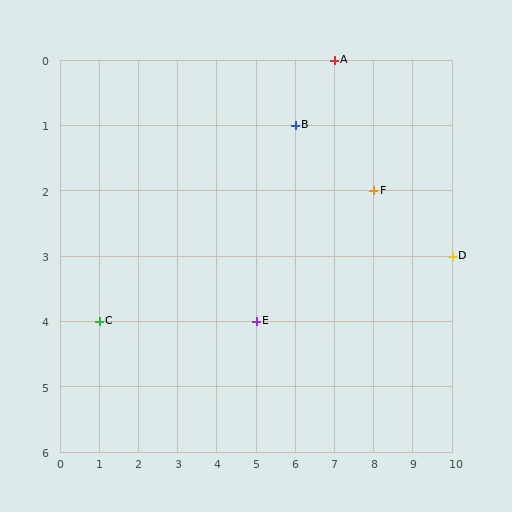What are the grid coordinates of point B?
Point B is at grid coordinates (6, 1).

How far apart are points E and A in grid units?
Points E and A are 2 columns and 4 rows apart (about 4.5 grid units diagonally).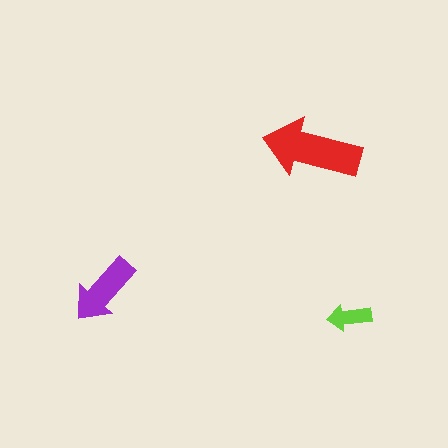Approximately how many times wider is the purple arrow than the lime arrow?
About 1.5 times wider.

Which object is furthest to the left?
The purple arrow is leftmost.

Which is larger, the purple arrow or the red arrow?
The red one.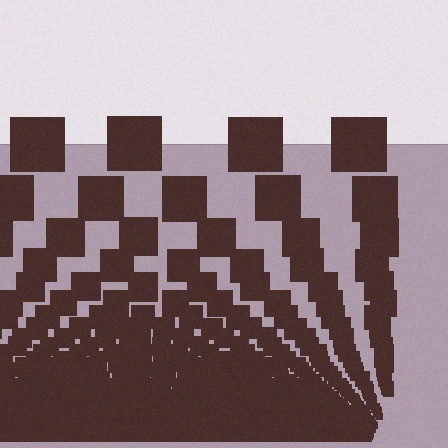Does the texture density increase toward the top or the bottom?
Density increases toward the bottom.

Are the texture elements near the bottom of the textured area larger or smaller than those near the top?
Smaller. The gradient is inverted — elements near the bottom are smaller and denser.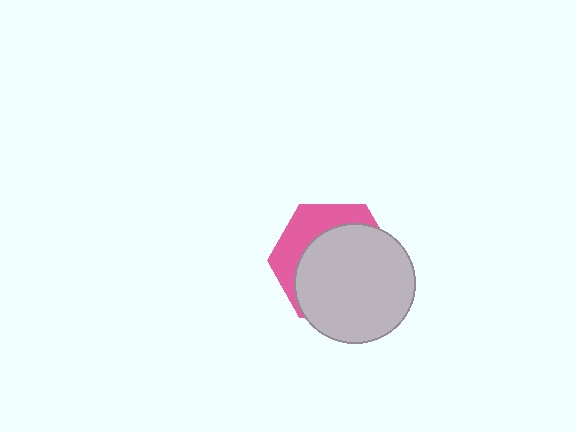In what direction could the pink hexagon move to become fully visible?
The pink hexagon could move toward the upper-left. That would shift it out from behind the light gray circle entirely.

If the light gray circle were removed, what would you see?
You would see the complete pink hexagon.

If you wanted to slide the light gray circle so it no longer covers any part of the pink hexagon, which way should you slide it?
Slide it toward the lower-right — that is the most direct way to separate the two shapes.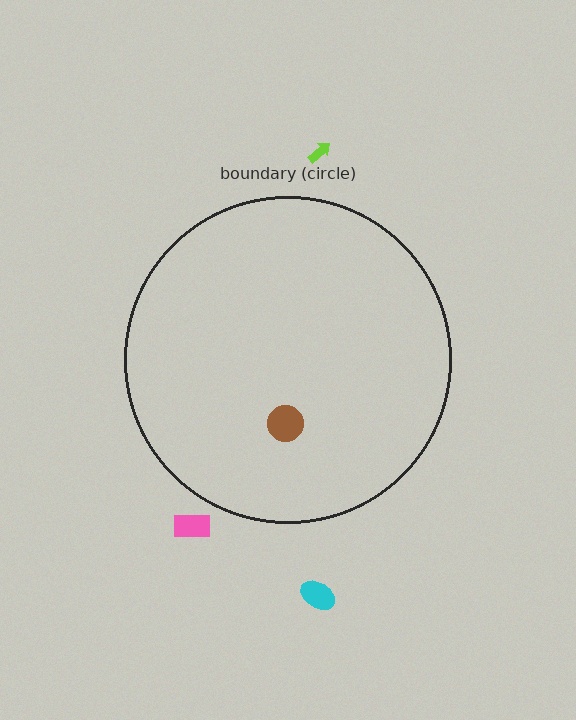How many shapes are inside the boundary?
1 inside, 3 outside.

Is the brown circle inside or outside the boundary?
Inside.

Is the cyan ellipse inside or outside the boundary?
Outside.